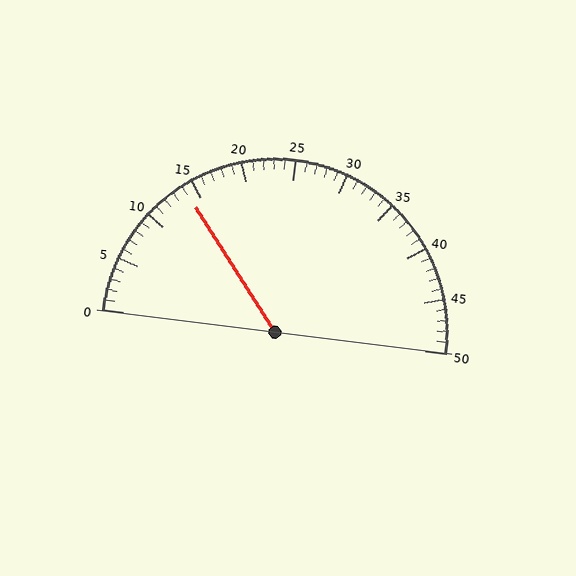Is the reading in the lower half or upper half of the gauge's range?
The reading is in the lower half of the range (0 to 50).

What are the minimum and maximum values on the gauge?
The gauge ranges from 0 to 50.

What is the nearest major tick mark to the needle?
The nearest major tick mark is 15.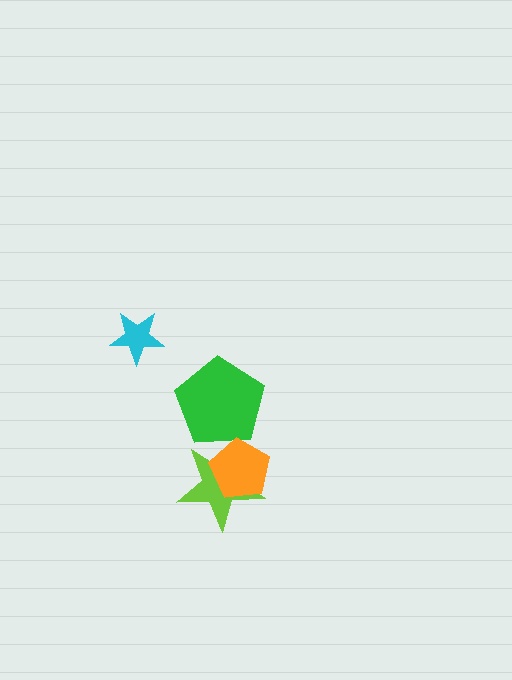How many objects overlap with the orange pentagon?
2 objects overlap with the orange pentagon.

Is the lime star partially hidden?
Yes, it is partially covered by another shape.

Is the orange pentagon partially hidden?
No, no other shape covers it.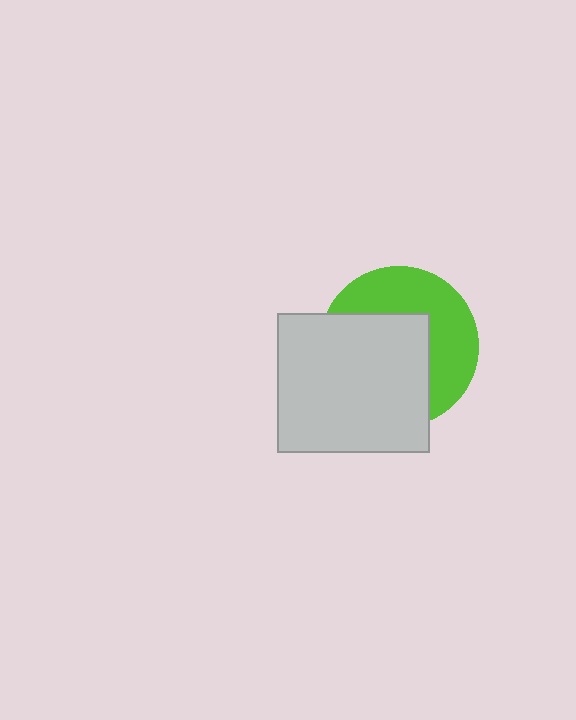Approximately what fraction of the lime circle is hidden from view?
Roughly 55% of the lime circle is hidden behind the light gray rectangle.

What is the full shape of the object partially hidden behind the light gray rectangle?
The partially hidden object is a lime circle.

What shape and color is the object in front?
The object in front is a light gray rectangle.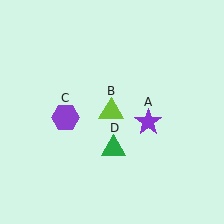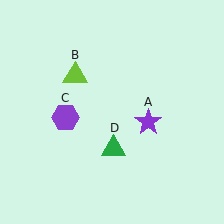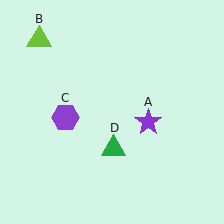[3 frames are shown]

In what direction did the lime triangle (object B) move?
The lime triangle (object B) moved up and to the left.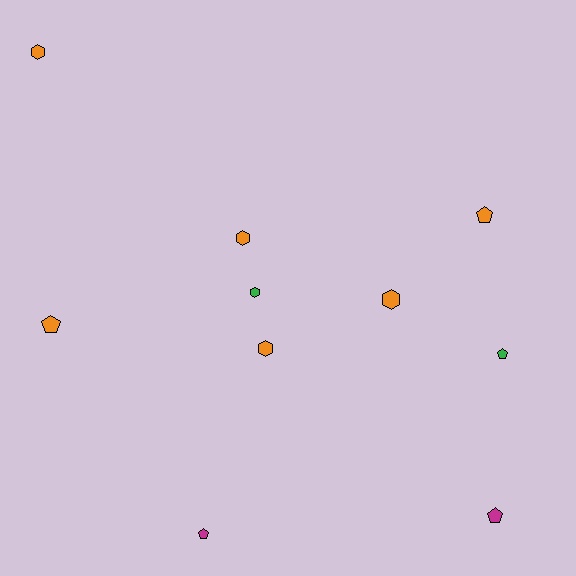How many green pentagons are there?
There is 1 green pentagon.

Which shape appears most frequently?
Pentagon, with 5 objects.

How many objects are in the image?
There are 10 objects.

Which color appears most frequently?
Orange, with 6 objects.